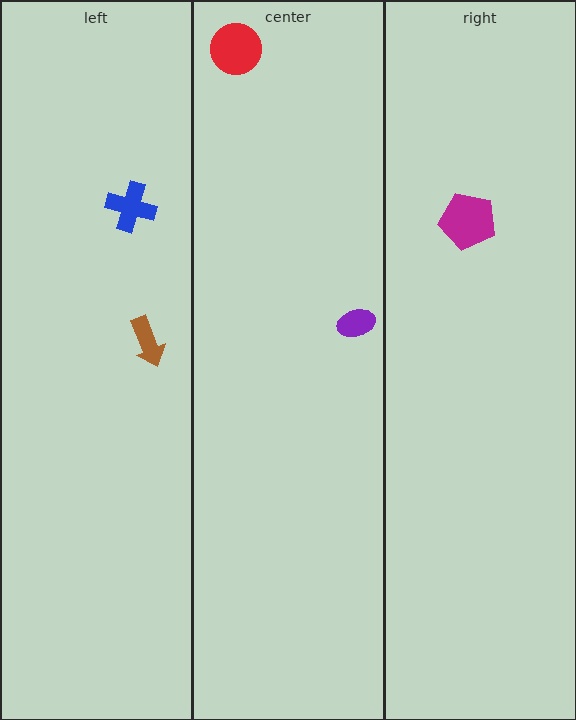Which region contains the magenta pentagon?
The right region.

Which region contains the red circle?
The center region.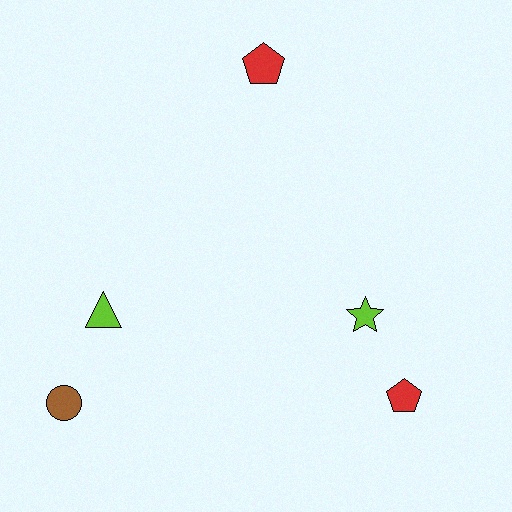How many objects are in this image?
There are 5 objects.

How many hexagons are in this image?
There are no hexagons.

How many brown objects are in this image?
There is 1 brown object.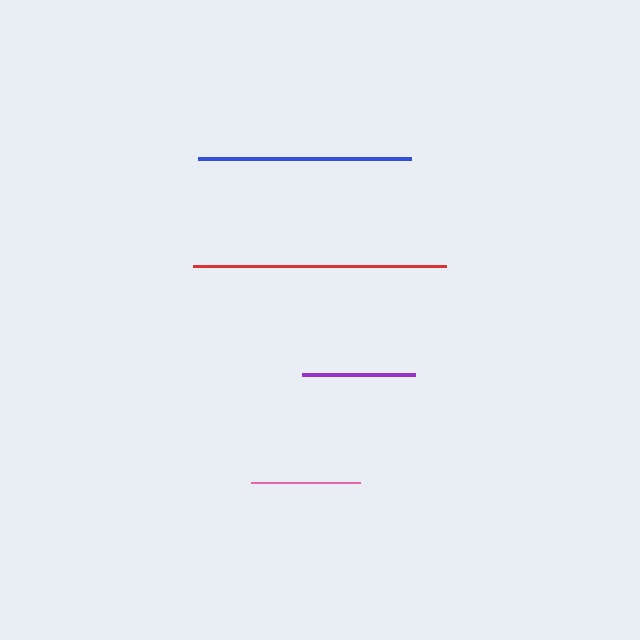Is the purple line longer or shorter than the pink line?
The purple line is longer than the pink line.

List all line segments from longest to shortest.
From longest to shortest: red, blue, purple, pink.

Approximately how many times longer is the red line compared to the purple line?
The red line is approximately 2.2 times the length of the purple line.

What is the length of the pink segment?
The pink segment is approximately 109 pixels long.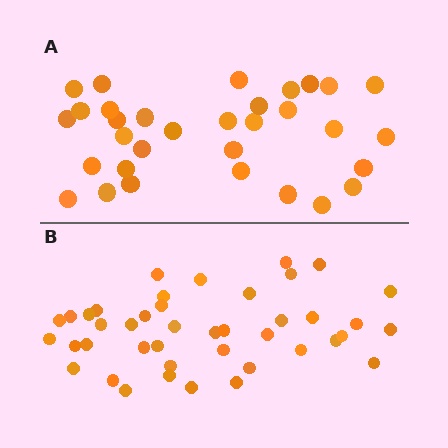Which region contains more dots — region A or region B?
Region B (the bottom region) has more dots.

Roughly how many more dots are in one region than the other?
Region B has roughly 10 or so more dots than region A.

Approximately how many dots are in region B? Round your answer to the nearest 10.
About 40 dots. (The exact count is 42, which rounds to 40.)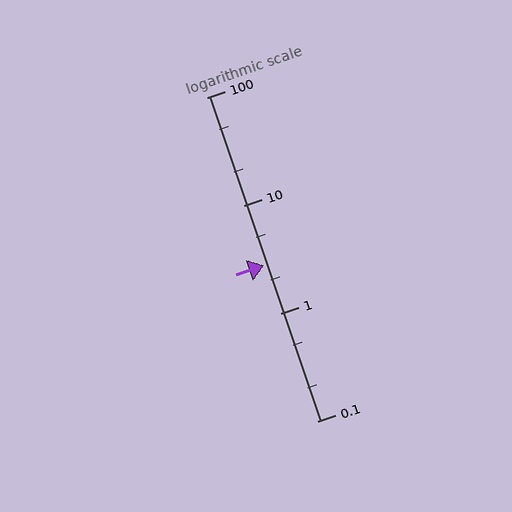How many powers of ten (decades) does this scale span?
The scale spans 3 decades, from 0.1 to 100.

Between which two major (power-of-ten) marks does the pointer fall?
The pointer is between 1 and 10.